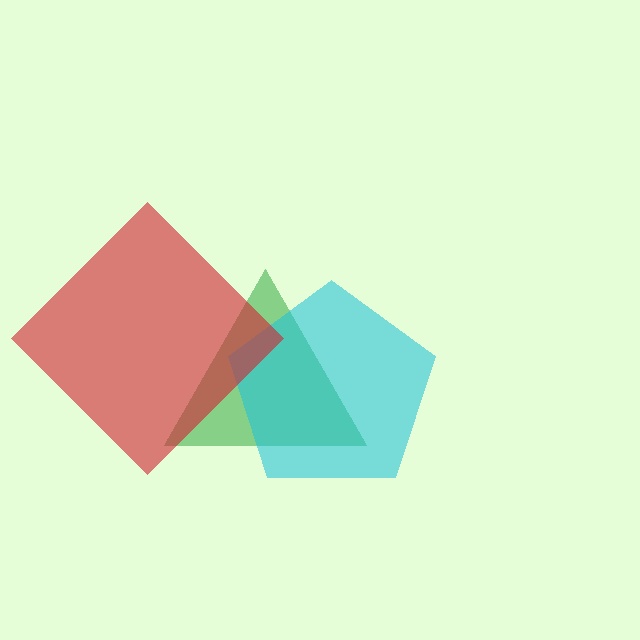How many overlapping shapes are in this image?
There are 3 overlapping shapes in the image.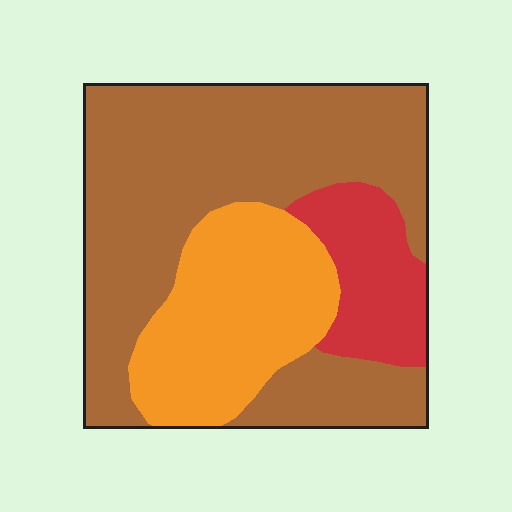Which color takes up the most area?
Brown, at roughly 60%.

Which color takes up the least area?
Red, at roughly 15%.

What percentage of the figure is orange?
Orange takes up about one quarter (1/4) of the figure.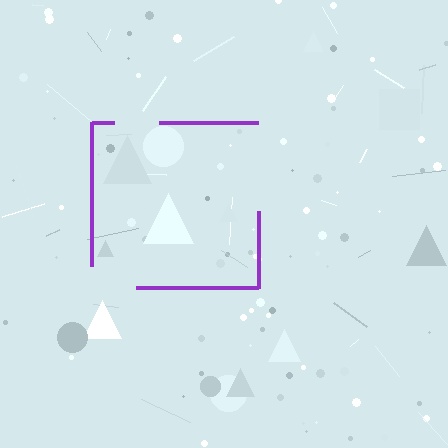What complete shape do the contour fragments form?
The contour fragments form a square.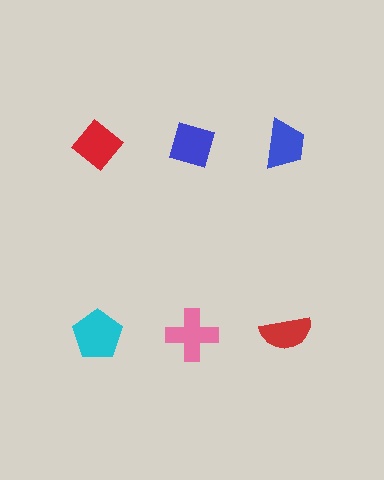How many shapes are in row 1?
3 shapes.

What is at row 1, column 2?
A blue diamond.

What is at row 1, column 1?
A red diamond.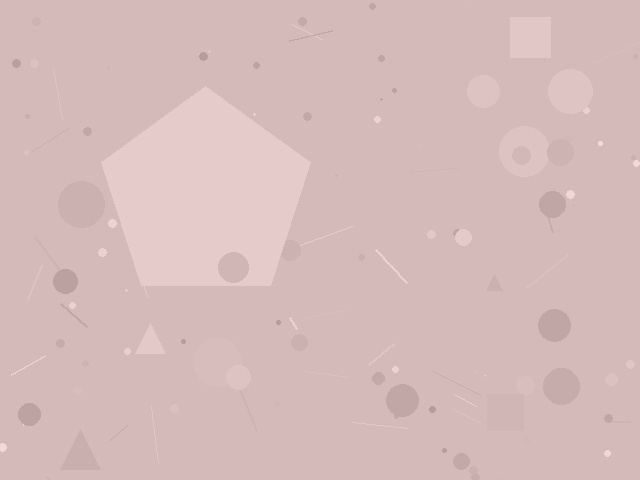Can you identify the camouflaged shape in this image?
The camouflaged shape is a pentagon.